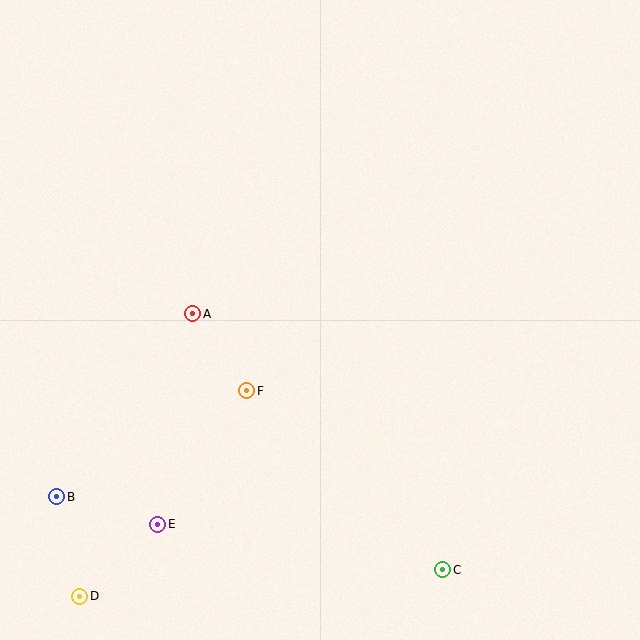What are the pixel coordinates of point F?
Point F is at (247, 391).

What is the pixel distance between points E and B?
The distance between E and B is 105 pixels.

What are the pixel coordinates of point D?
Point D is at (80, 596).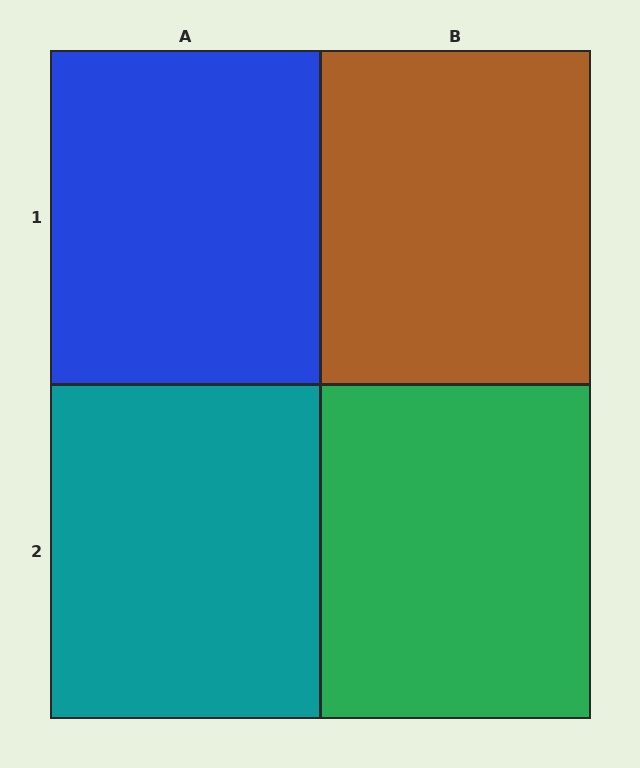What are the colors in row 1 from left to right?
Blue, brown.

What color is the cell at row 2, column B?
Green.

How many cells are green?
1 cell is green.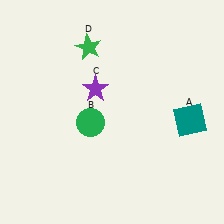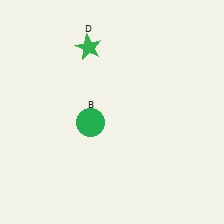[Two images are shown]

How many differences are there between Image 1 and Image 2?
There are 2 differences between the two images.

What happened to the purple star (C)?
The purple star (C) was removed in Image 2. It was in the top-left area of Image 1.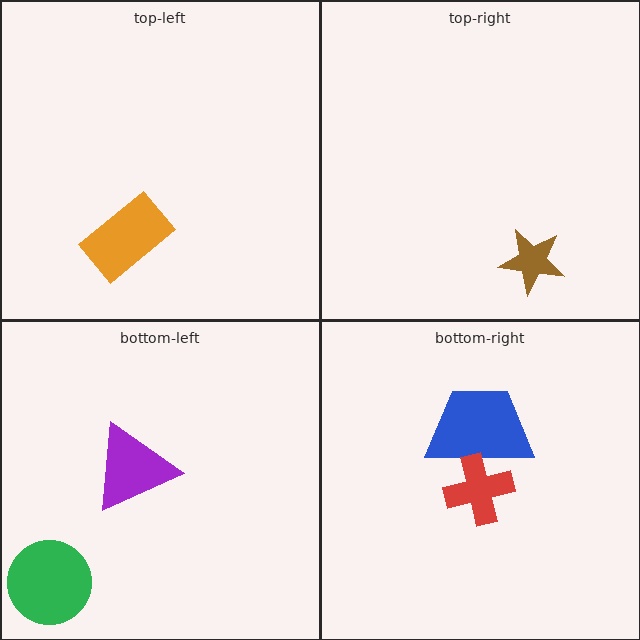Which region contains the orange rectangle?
The top-left region.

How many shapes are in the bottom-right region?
2.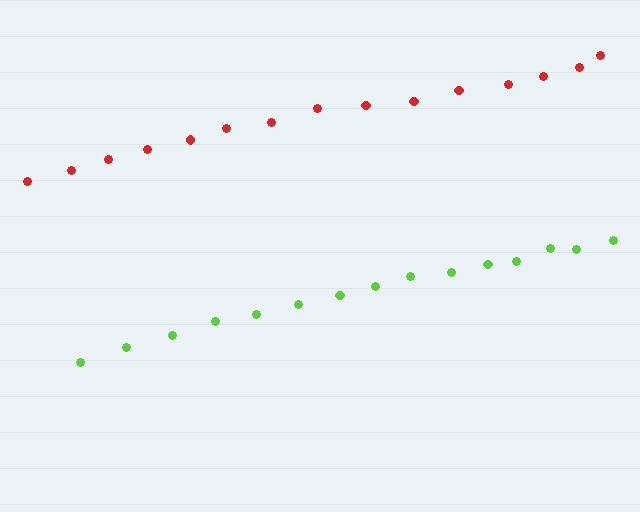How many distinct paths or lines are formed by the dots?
There are 2 distinct paths.